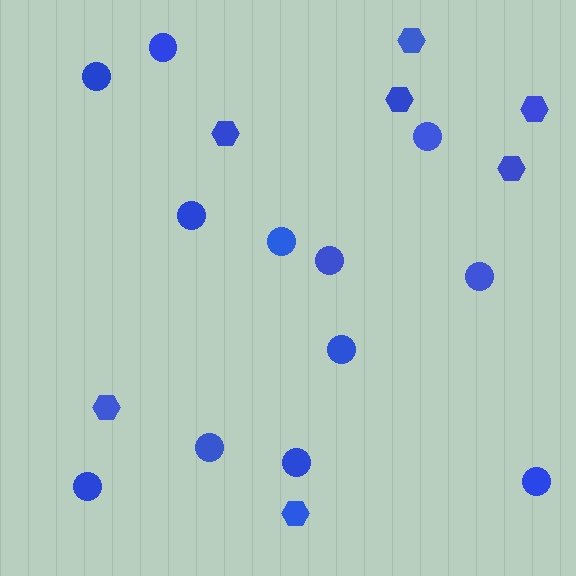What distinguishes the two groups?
There are 2 groups: one group of hexagons (7) and one group of circles (12).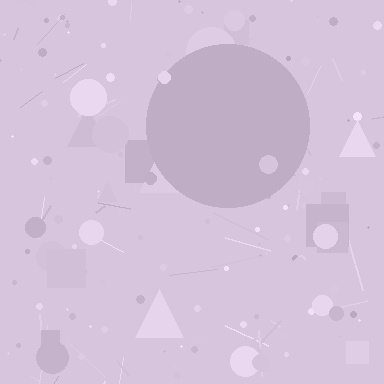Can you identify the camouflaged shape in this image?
The camouflaged shape is a circle.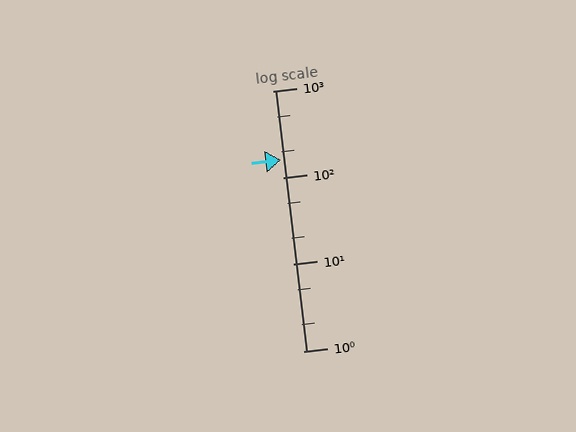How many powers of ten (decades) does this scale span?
The scale spans 3 decades, from 1 to 1000.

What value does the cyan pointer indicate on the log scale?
The pointer indicates approximately 160.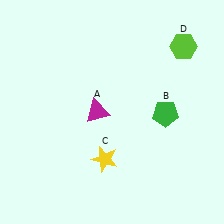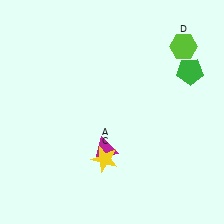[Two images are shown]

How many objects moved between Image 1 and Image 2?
2 objects moved between the two images.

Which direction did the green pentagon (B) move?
The green pentagon (B) moved up.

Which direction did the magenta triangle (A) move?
The magenta triangle (A) moved down.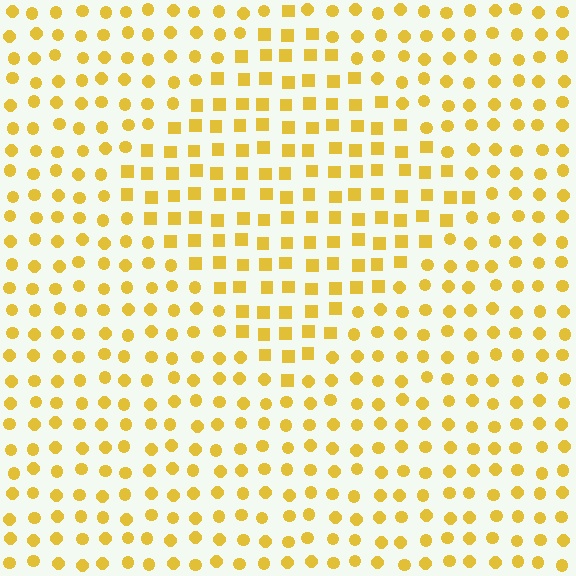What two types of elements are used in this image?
The image uses squares inside the diamond region and circles outside it.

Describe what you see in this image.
The image is filled with small yellow elements arranged in a uniform grid. A diamond-shaped region contains squares, while the surrounding area contains circles. The boundary is defined purely by the change in element shape.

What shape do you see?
I see a diamond.